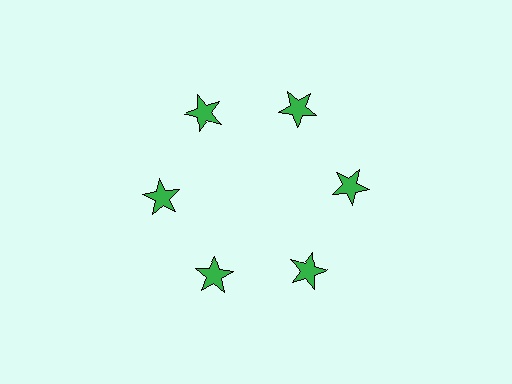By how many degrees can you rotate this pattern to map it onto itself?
The pattern maps onto itself every 60 degrees of rotation.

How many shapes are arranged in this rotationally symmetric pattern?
There are 6 shapes, arranged in 6 groups of 1.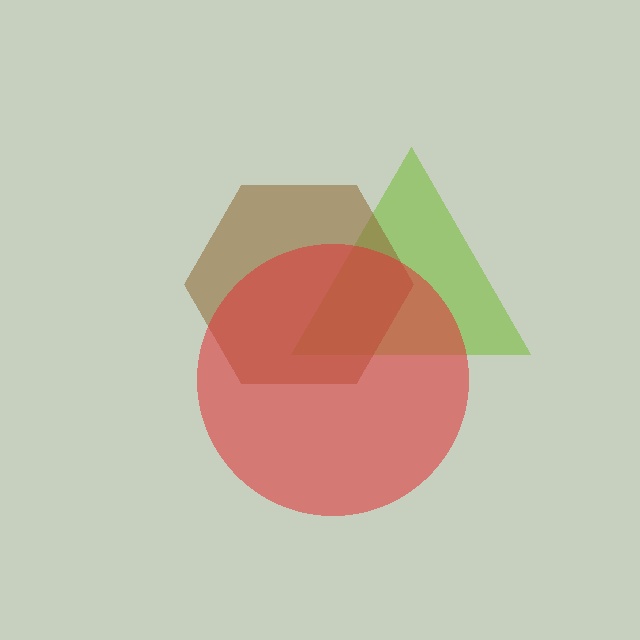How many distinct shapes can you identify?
There are 3 distinct shapes: a lime triangle, a brown hexagon, a red circle.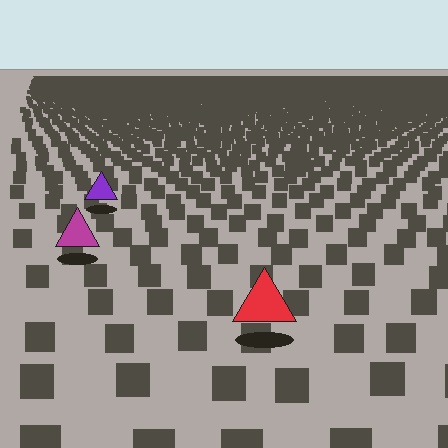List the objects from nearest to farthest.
From nearest to farthest: the red triangle, the magenta triangle, the purple triangle.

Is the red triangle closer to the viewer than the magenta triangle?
Yes. The red triangle is closer — you can tell from the texture gradient: the ground texture is coarser near it.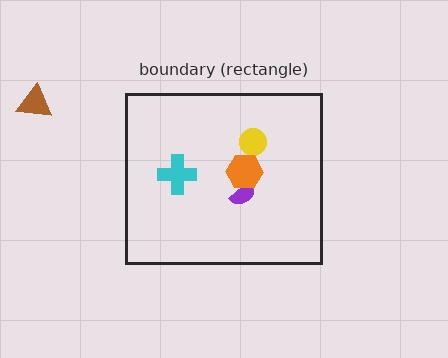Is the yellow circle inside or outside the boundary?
Inside.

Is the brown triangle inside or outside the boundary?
Outside.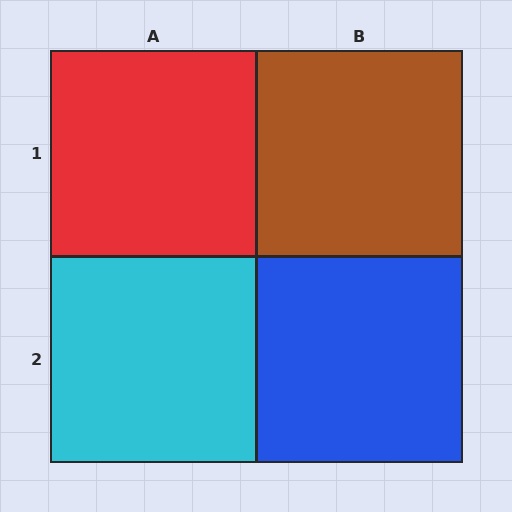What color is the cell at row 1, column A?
Red.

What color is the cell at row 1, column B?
Brown.